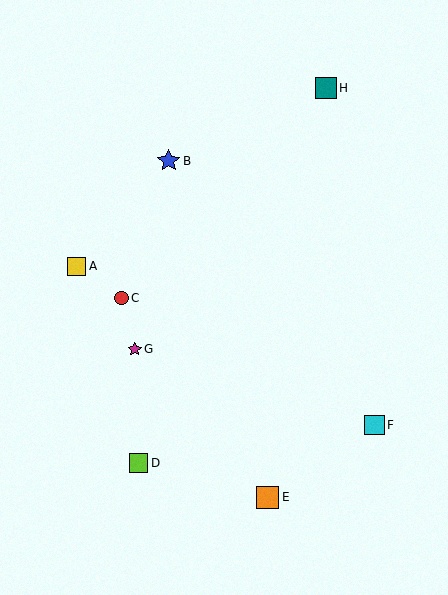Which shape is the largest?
The blue star (labeled B) is the largest.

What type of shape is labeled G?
Shape G is a magenta star.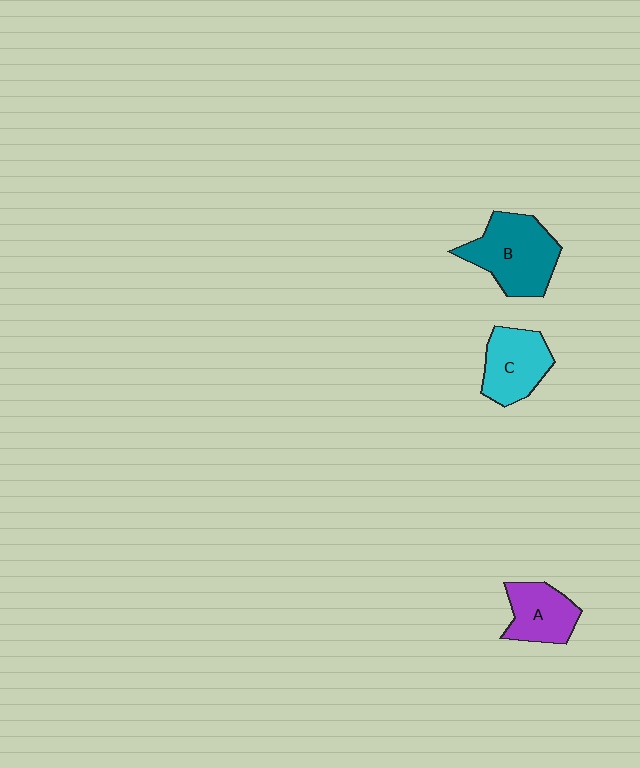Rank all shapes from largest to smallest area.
From largest to smallest: B (teal), C (cyan), A (purple).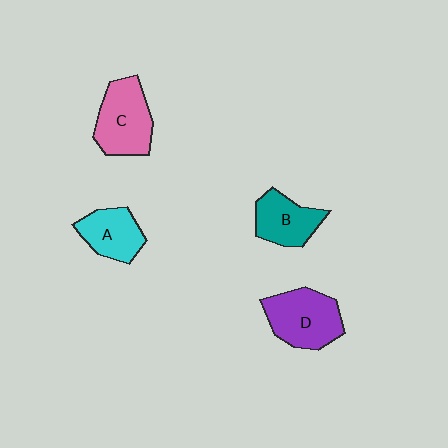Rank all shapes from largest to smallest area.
From largest to smallest: D (purple), C (pink), B (teal), A (cyan).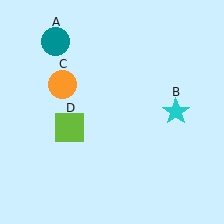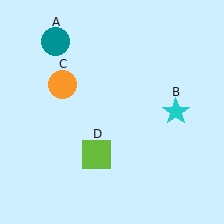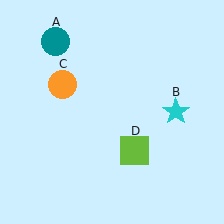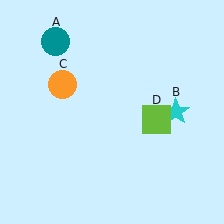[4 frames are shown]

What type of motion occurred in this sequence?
The lime square (object D) rotated counterclockwise around the center of the scene.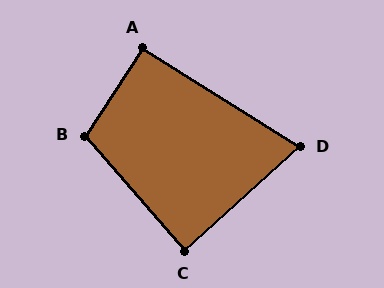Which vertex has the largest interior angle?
B, at approximately 106 degrees.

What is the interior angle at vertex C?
Approximately 89 degrees (approximately right).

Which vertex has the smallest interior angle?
D, at approximately 74 degrees.